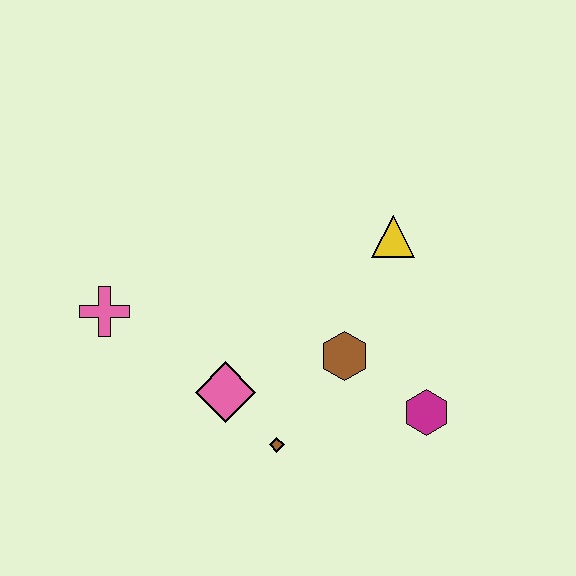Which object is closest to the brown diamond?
The pink diamond is closest to the brown diamond.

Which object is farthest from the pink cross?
The magenta hexagon is farthest from the pink cross.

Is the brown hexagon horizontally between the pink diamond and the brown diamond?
No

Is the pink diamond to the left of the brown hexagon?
Yes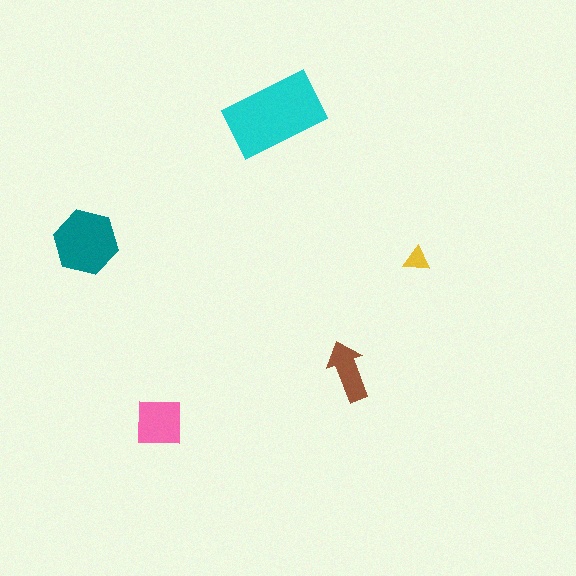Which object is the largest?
The cyan rectangle.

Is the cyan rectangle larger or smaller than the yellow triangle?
Larger.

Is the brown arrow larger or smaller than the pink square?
Smaller.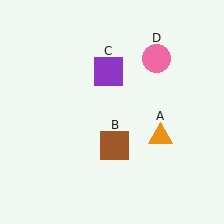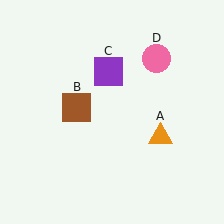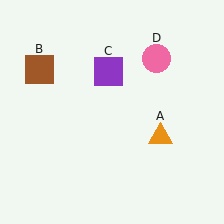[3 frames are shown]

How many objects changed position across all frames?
1 object changed position: brown square (object B).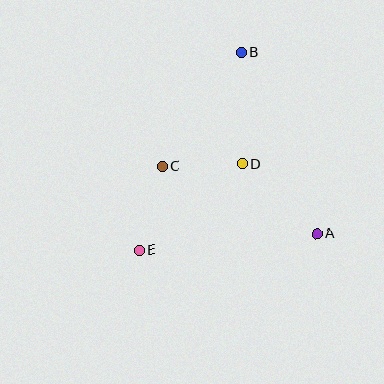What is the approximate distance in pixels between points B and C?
The distance between B and C is approximately 139 pixels.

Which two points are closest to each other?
Points C and D are closest to each other.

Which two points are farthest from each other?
Points B and E are farthest from each other.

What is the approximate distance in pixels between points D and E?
The distance between D and E is approximately 134 pixels.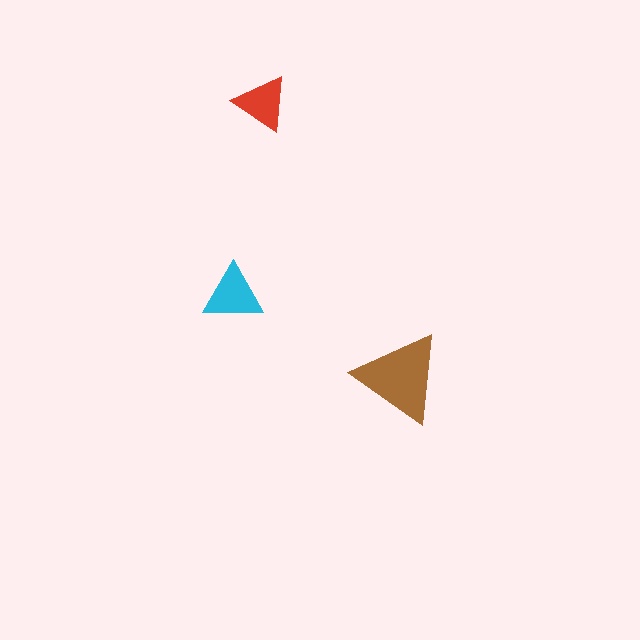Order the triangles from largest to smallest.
the brown one, the cyan one, the red one.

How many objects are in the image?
There are 3 objects in the image.